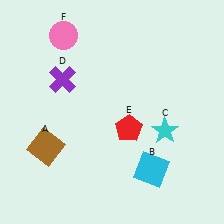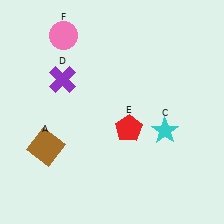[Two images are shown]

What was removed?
The cyan square (B) was removed in Image 2.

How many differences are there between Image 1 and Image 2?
There is 1 difference between the two images.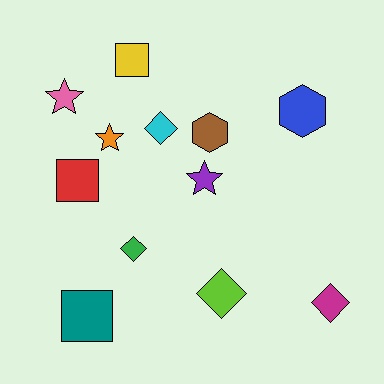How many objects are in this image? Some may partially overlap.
There are 12 objects.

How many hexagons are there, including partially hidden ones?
There are 2 hexagons.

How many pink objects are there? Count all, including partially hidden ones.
There is 1 pink object.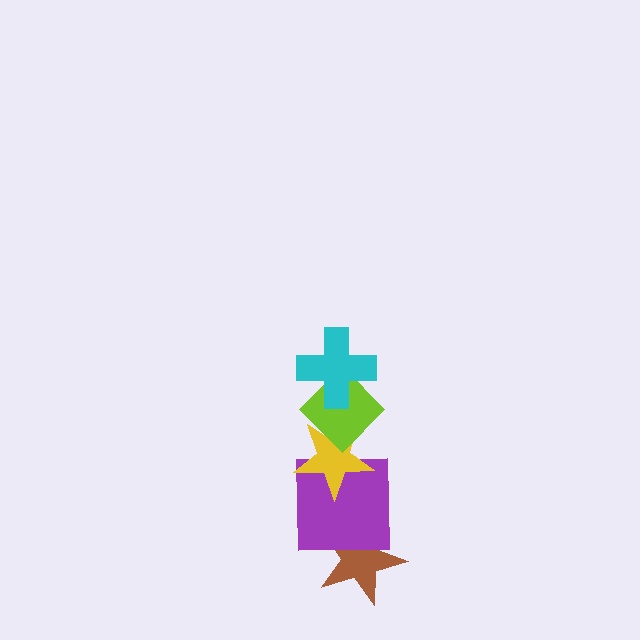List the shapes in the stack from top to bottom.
From top to bottom: the cyan cross, the lime diamond, the yellow star, the purple square, the brown star.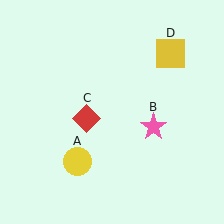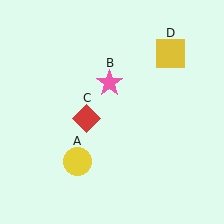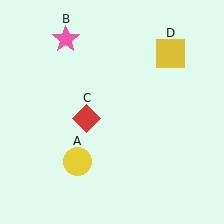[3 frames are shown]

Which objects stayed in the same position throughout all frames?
Yellow circle (object A) and red diamond (object C) and yellow square (object D) remained stationary.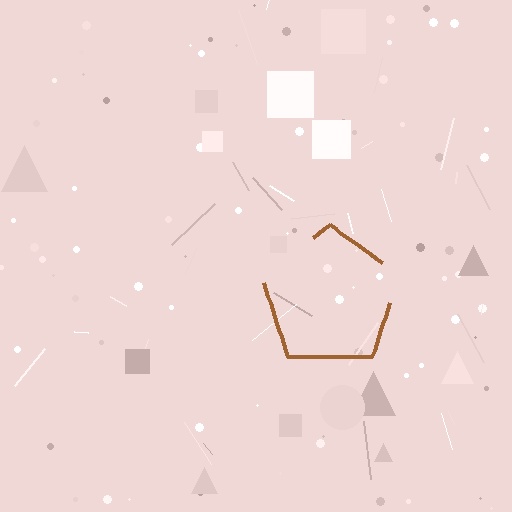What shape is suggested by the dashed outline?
The dashed outline suggests a pentagon.